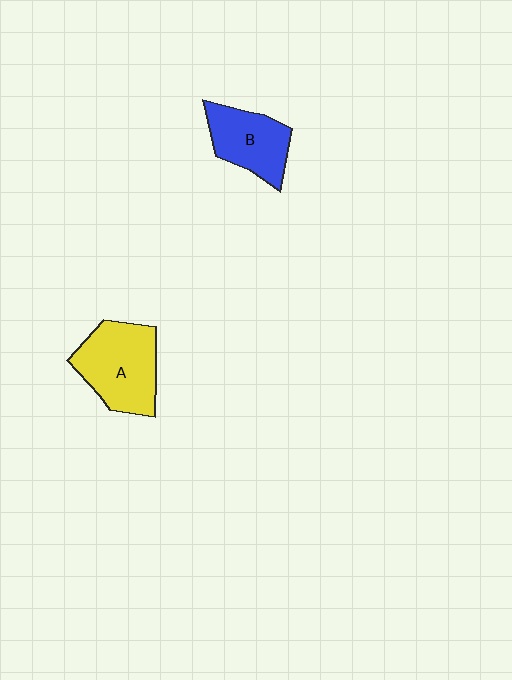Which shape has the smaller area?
Shape B (blue).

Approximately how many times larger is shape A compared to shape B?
Approximately 1.3 times.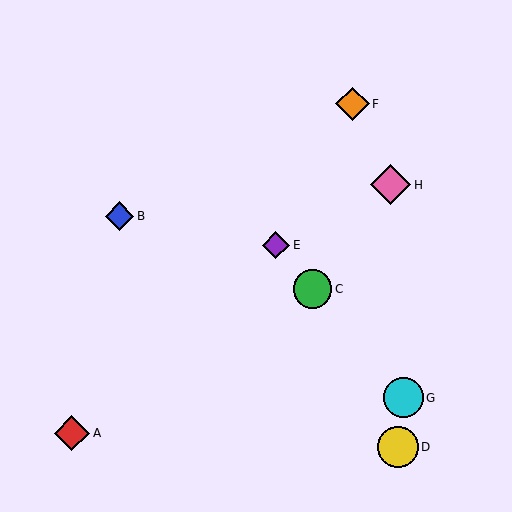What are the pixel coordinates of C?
Object C is at (313, 289).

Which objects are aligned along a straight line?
Objects C, E, G are aligned along a straight line.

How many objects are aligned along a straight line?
3 objects (C, E, G) are aligned along a straight line.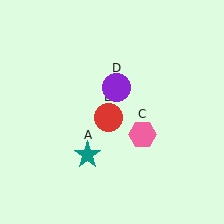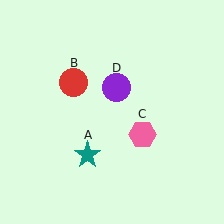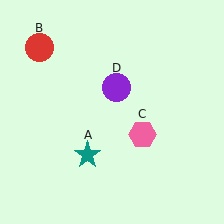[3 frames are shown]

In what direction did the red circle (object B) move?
The red circle (object B) moved up and to the left.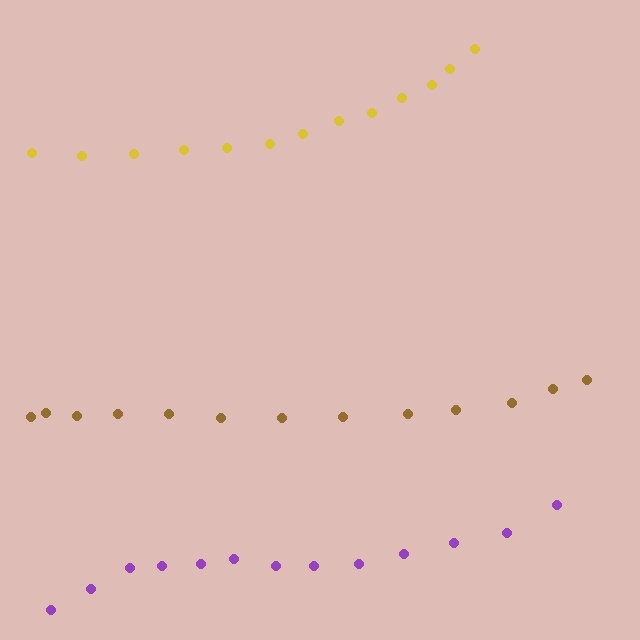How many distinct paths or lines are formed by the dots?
There are 3 distinct paths.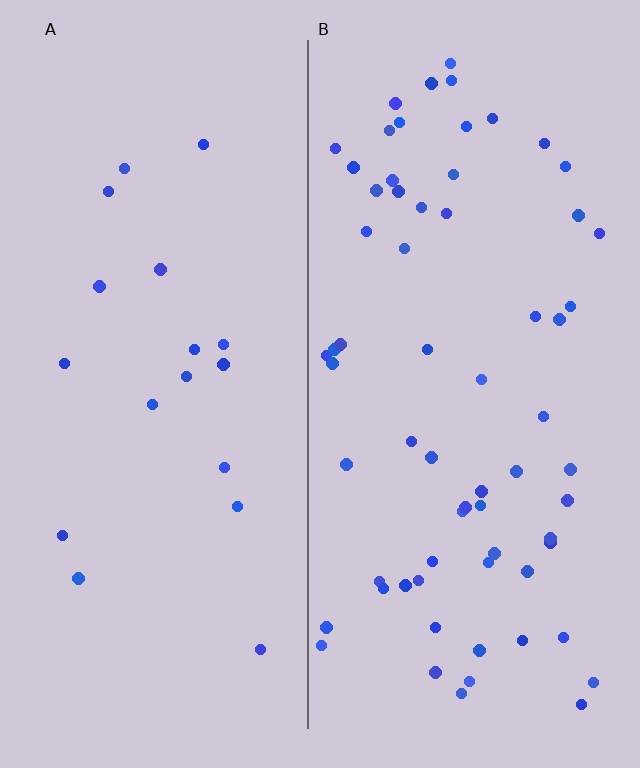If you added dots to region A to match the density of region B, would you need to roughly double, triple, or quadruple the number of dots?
Approximately quadruple.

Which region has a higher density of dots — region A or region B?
B (the right).